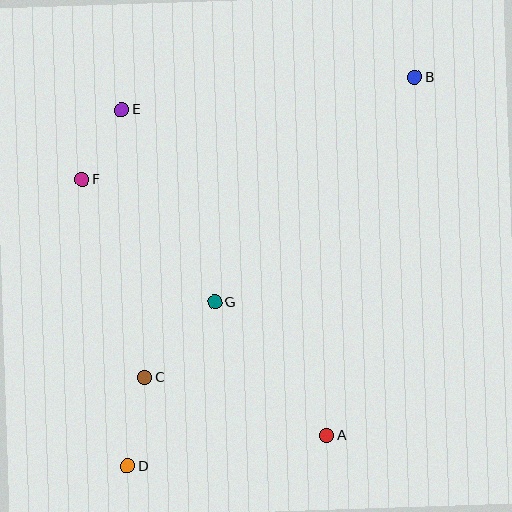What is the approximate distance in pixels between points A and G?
The distance between A and G is approximately 175 pixels.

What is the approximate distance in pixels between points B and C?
The distance between B and C is approximately 404 pixels.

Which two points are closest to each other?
Points E and F are closest to each other.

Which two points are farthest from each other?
Points B and D are farthest from each other.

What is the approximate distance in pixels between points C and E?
The distance between C and E is approximately 269 pixels.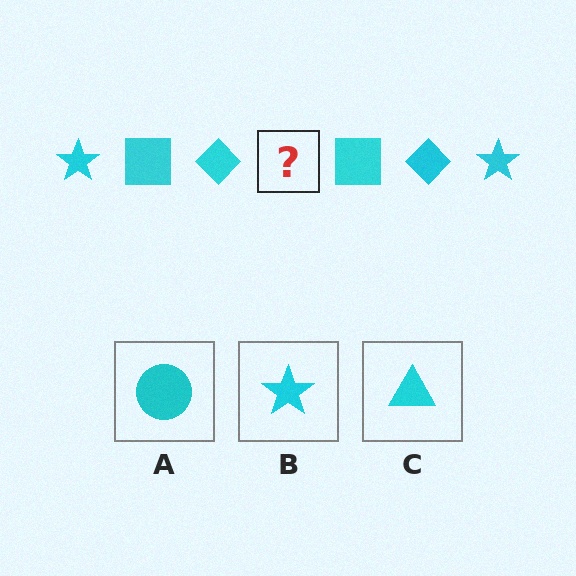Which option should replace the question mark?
Option B.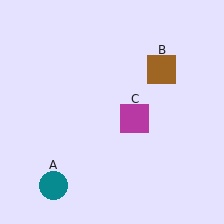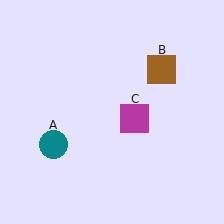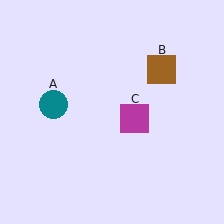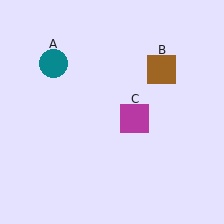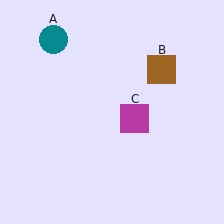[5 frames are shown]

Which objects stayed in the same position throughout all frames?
Brown square (object B) and magenta square (object C) remained stationary.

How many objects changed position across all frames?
1 object changed position: teal circle (object A).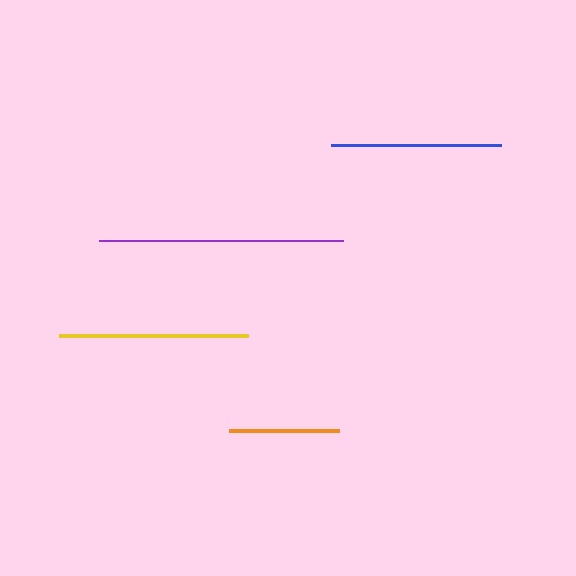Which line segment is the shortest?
The orange line is the shortest at approximately 109 pixels.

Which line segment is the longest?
The purple line is the longest at approximately 244 pixels.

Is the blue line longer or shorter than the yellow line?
The yellow line is longer than the blue line.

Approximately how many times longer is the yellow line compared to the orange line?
The yellow line is approximately 1.7 times the length of the orange line.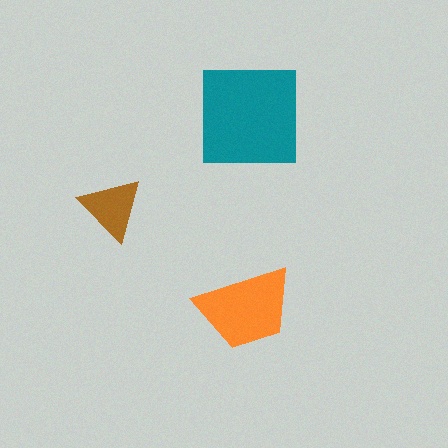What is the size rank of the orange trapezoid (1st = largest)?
2nd.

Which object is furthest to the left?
The brown triangle is leftmost.